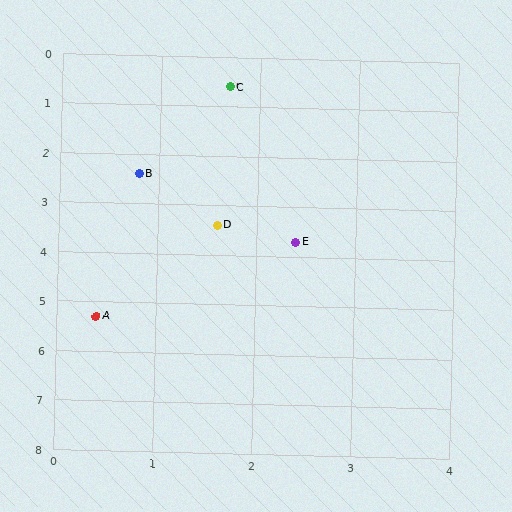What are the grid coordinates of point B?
Point B is at approximately (0.8, 2.4).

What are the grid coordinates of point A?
Point A is at approximately (0.4, 5.3).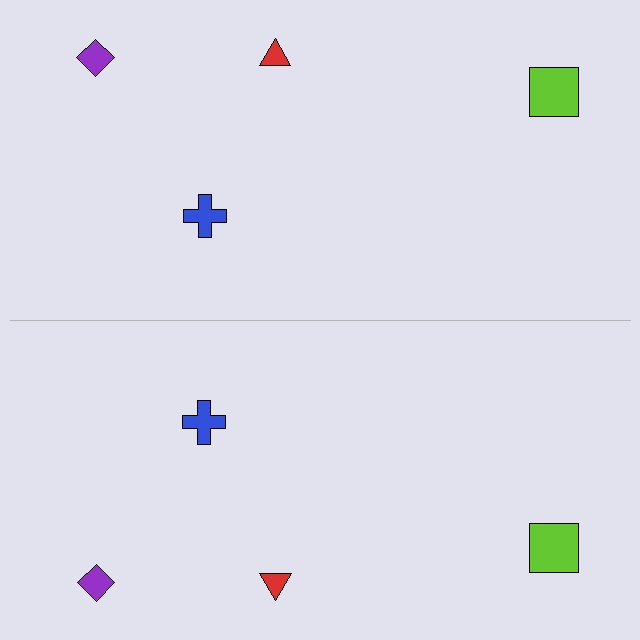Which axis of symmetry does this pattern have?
The pattern has a horizontal axis of symmetry running through the center of the image.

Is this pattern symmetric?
Yes, this pattern has bilateral (reflection) symmetry.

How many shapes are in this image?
There are 8 shapes in this image.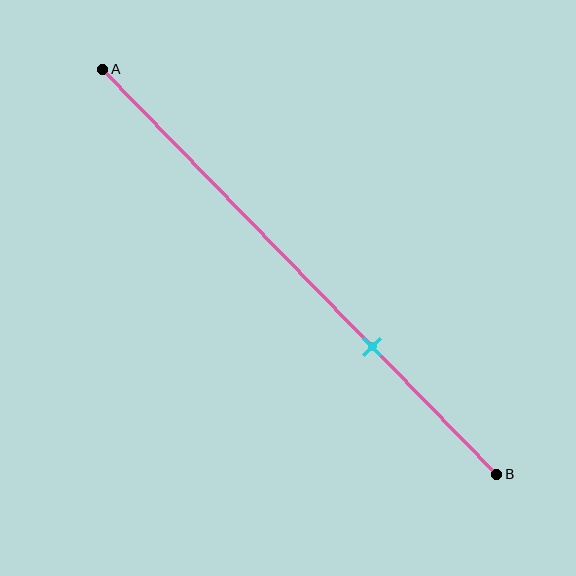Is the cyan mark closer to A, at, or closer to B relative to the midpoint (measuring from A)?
The cyan mark is closer to point B than the midpoint of segment AB.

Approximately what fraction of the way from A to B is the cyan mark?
The cyan mark is approximately 70% of the way from A to B.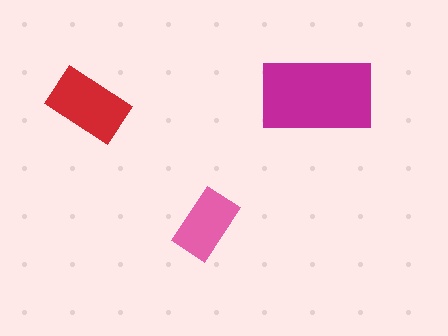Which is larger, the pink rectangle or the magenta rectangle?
The magenta one.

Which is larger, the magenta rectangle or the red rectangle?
The magenta one.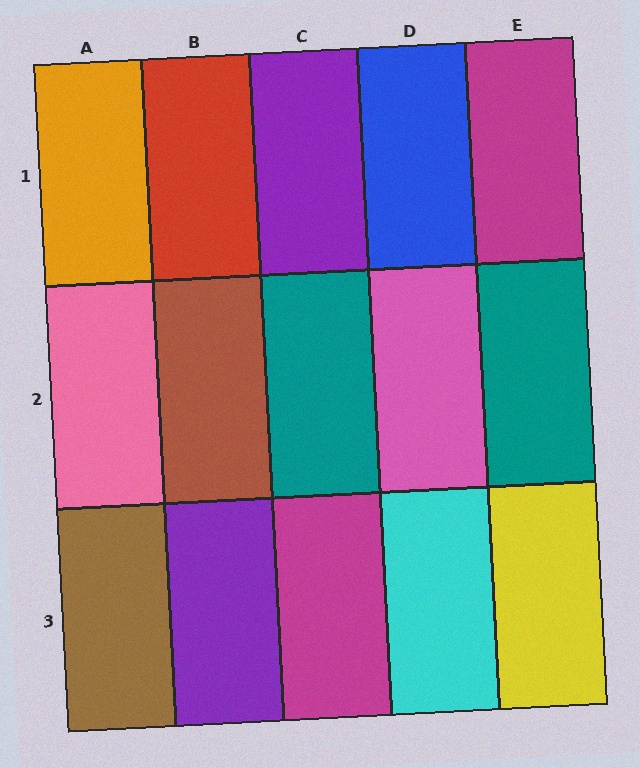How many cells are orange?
1 cell is orange.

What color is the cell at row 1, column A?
Orange.